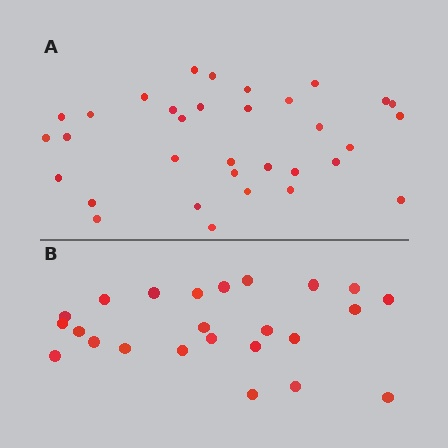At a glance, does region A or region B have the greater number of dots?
Region A (the top region) has more dots.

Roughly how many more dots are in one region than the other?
Region A has roughly 8 or so more dots than region B.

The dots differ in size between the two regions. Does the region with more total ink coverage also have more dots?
No. Region B has more total ink coverage because its dots are larger, but region A actually contains more individual dots. Total area can be misleading — the number of items is what matters here.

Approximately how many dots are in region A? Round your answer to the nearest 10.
About 30 dots. (The exact count is 33, which rounds to 30.)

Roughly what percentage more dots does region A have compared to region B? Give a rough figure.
About 40% more.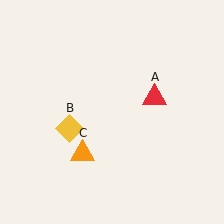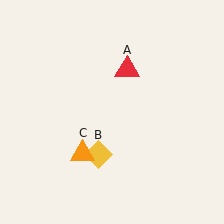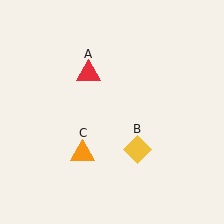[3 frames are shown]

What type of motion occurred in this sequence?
The red triangle (object A), yellow diamond (object B) rotated counterclockwise around the center of the scene.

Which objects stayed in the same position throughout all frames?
Orange triangle (object C) remained stationary.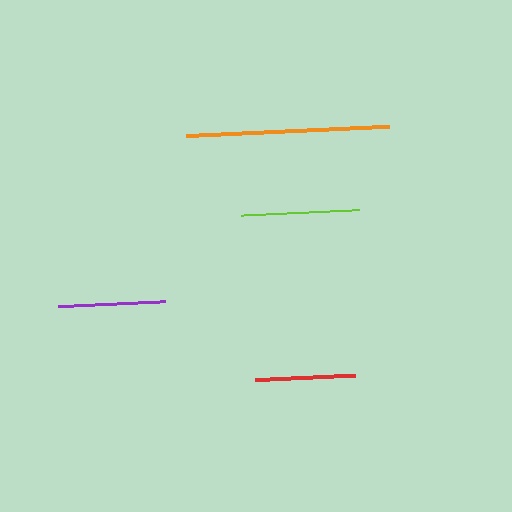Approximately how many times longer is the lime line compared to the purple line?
The lime line is approximately 1.1 times the length of the purple line.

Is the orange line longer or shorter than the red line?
The orange line is longer than the red line.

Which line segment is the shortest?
The red line is the shortest at approximately 101 pixels.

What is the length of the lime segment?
The lime segment is approximately 119 pixels long.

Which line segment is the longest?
The orange line is the longest at approximately 203 pixels.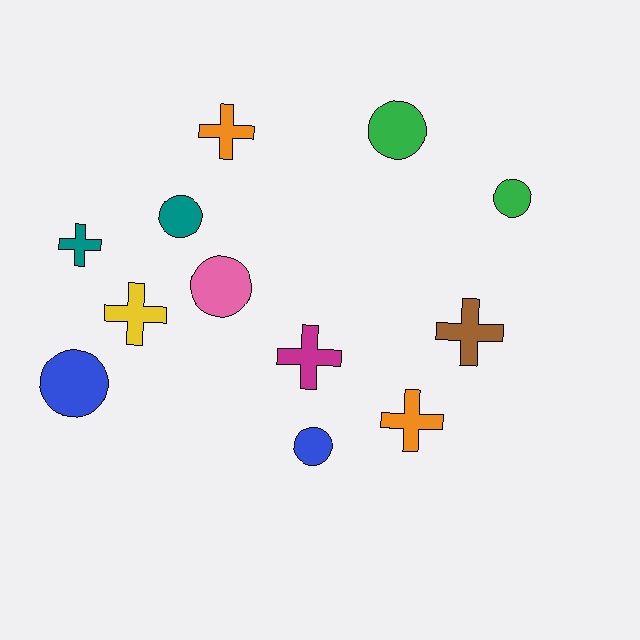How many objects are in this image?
There are 12 objects.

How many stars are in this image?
There are no stars.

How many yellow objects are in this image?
There is 1 yellow object.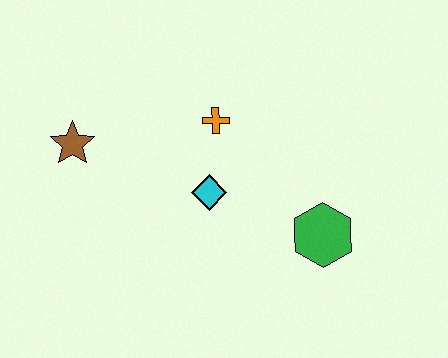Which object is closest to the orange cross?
The cyan diamond is closest to the orange cross.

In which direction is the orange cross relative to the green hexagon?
The orange cross is above the green hexagon.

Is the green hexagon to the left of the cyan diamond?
No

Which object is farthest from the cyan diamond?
The brown star is farthest from the cyan diamond.